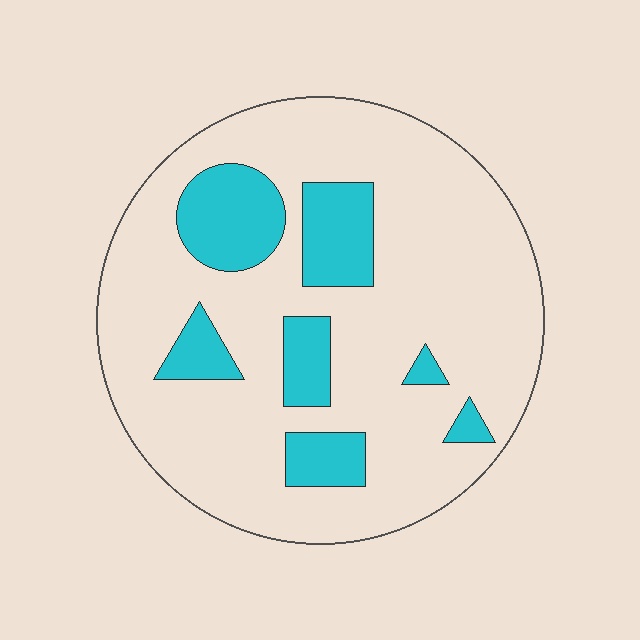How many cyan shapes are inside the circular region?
7.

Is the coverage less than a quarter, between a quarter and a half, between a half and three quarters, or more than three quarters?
Less than a quarter.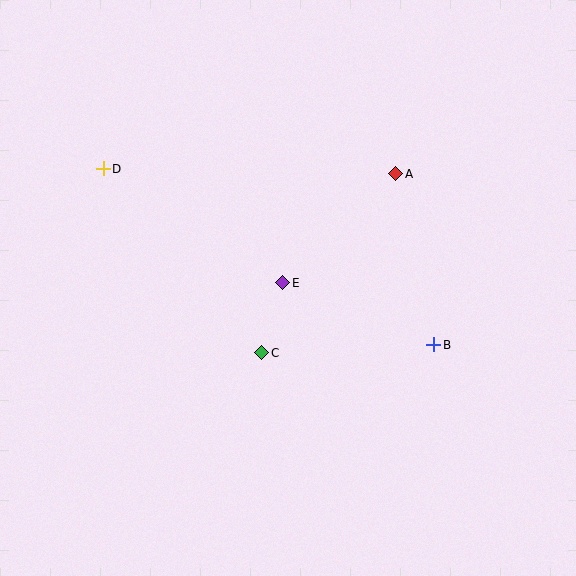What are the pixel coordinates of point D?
Point D is at (103, 169).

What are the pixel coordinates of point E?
Point E is at (283, 283).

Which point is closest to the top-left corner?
Point D is closest to the top-left corner.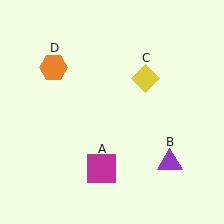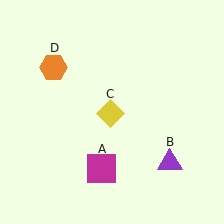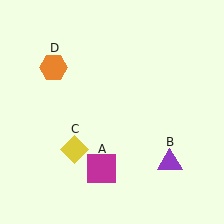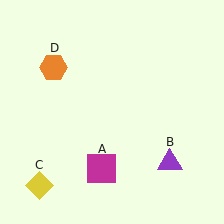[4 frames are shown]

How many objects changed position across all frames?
1 object changed position: yellow diamond (object C).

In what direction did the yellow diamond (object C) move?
The yellow diamond (object C) moved down and to the left.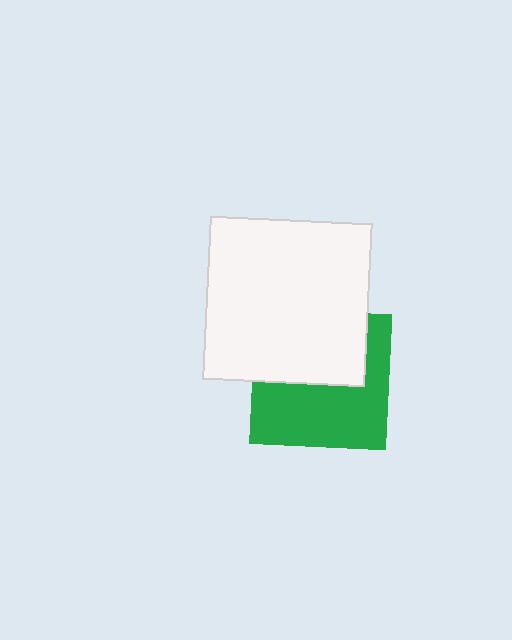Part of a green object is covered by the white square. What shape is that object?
It is a square.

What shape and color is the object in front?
The object in front is a white square.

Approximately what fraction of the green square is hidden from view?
Roughly 45% of the green square is hidden behind the white square.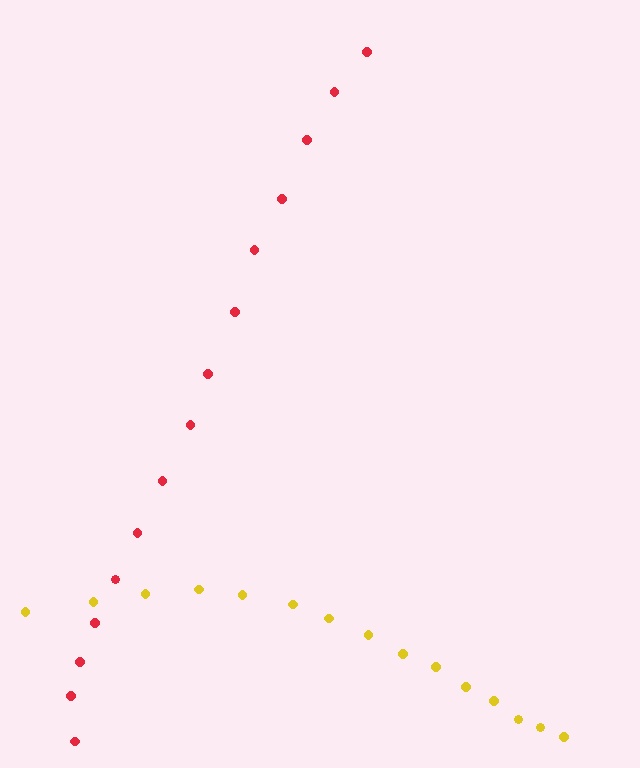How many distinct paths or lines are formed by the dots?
There are 2 distinct paths.